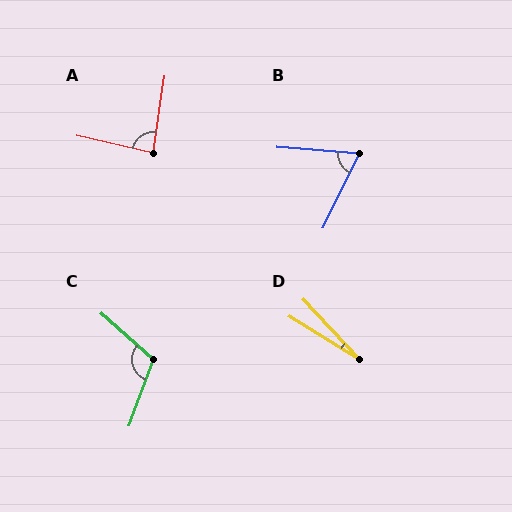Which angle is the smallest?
D, at approximately 15 degrees.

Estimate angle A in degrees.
Approximately 86 degrees.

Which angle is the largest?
C, at approximately 111 degrees.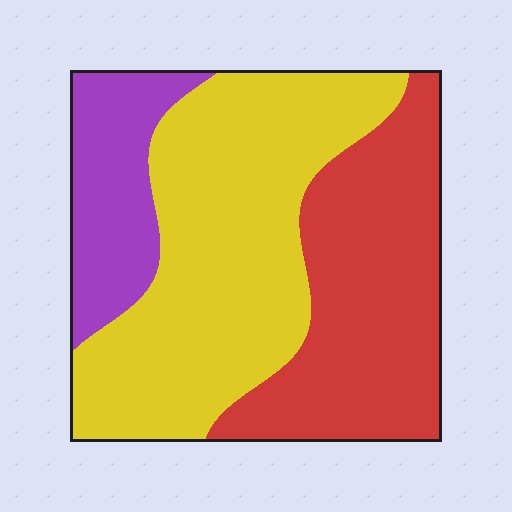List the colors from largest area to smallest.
From largest to smallest: yellow, red, purple.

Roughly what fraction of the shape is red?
Red takes up about one third (1/3) of the shape.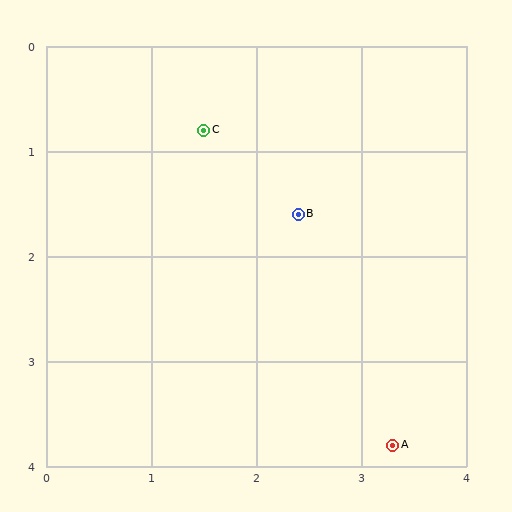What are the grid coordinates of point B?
Point B is at approximately (2.4, 1.6).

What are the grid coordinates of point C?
Point C is at approximately (1.5, 0.8).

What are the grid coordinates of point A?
Point A is at approximately (3.3, 3.8).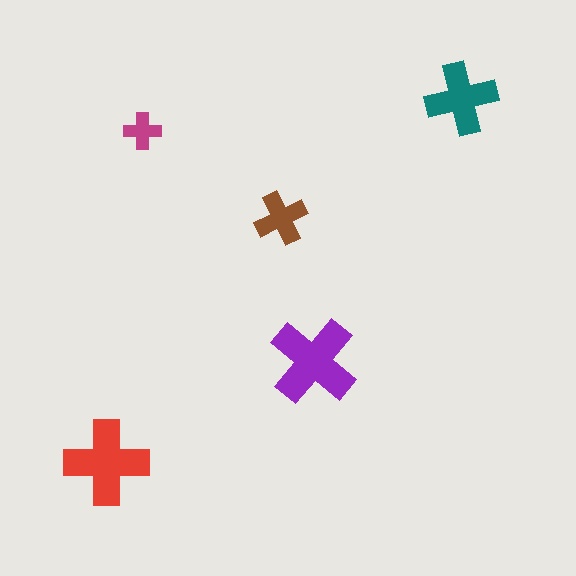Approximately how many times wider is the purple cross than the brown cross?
About 1.5 times wider.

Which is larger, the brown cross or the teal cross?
The teal one.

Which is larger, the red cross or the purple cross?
The purple one.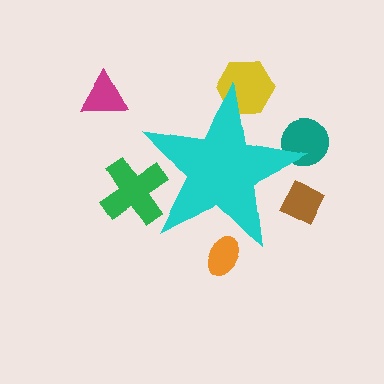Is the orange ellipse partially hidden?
Yes, the orange ellipse is partially hidden behind the cyan star.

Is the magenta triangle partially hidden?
No, the magenta triangle is fully visible.